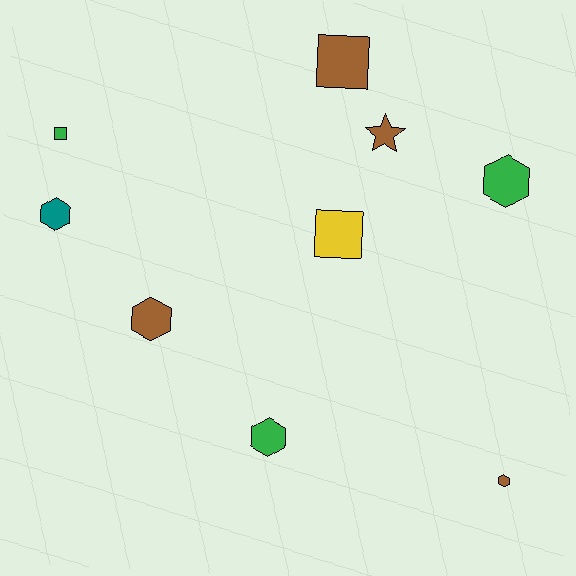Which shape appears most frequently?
Hexagon, with 5 objects.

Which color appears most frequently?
Brown, with 4 objects.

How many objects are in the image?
There are 9 objects.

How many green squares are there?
There is 1 green square.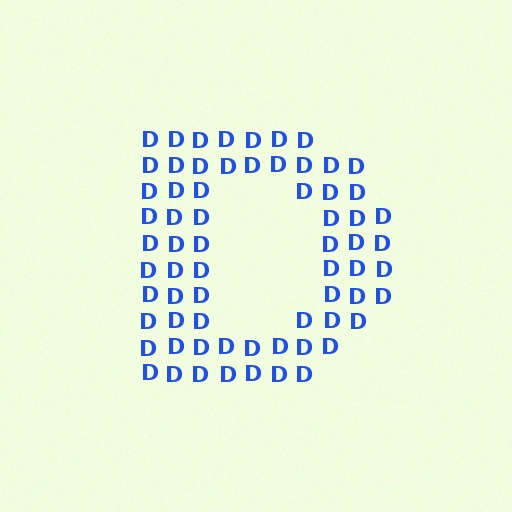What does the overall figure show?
The overall figure shows the letter D.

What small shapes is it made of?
It is made of small letter D's.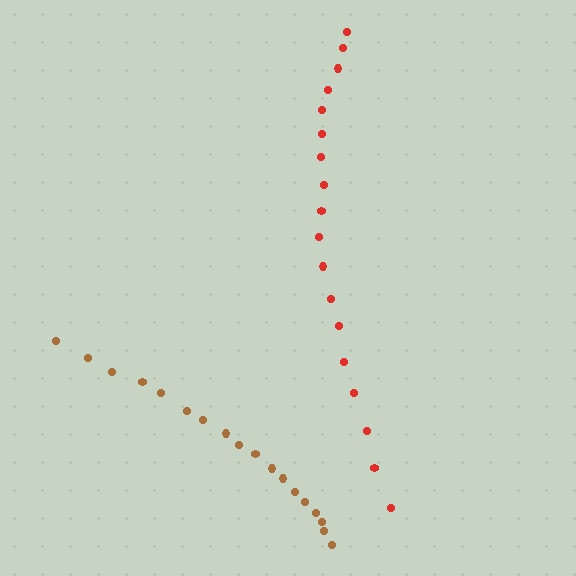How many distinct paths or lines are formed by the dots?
There are 2 distinct paths.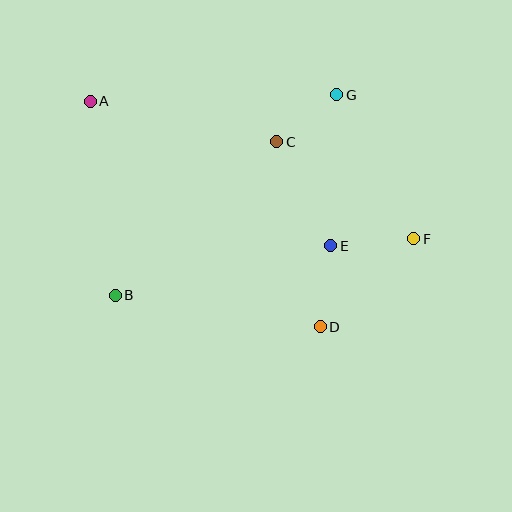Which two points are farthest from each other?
Points A and F are farthest from each other.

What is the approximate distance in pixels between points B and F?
The distance between B and F is approximately 304 pixels.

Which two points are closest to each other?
Points C and G are closest to each other.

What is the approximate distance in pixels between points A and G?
The distance between A and G is approximately 246 pixels.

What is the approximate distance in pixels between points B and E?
The distance between B and E is approximately 221 pixels.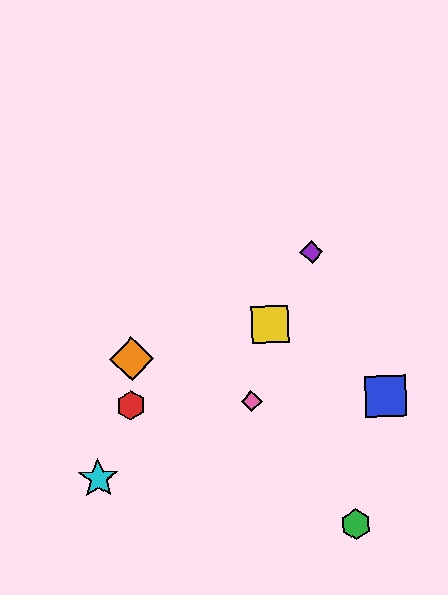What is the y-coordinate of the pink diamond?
The pink diamond is at y≈401.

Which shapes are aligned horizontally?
The red hexagon, the blue square, the pink diamond are aligned horizontally.